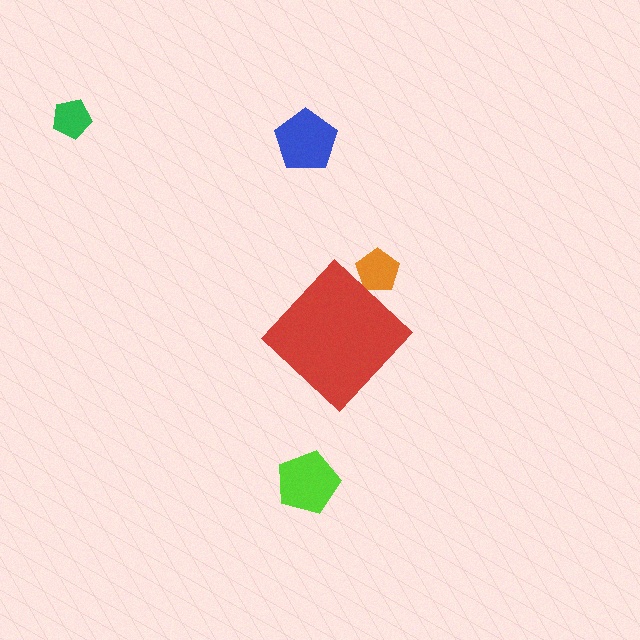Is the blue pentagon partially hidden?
No, the blue pentagon is fully visible.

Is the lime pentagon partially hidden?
No, the lime pentagon is fully visible.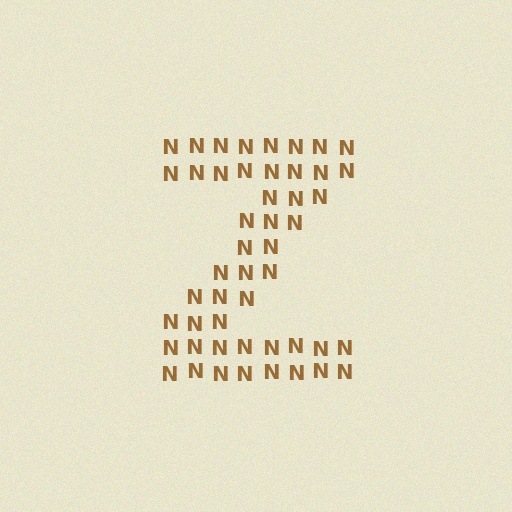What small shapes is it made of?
It is made of small letter N's.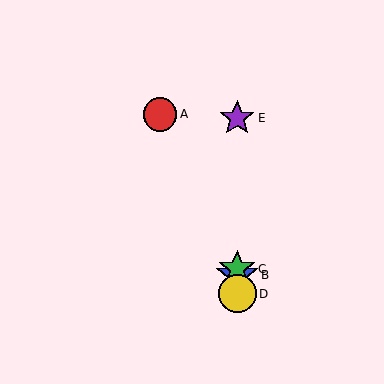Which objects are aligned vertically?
Objects B, C, D, E are aligned vertically.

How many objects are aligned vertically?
4 objects (B, C, D, E) are aligned vertically.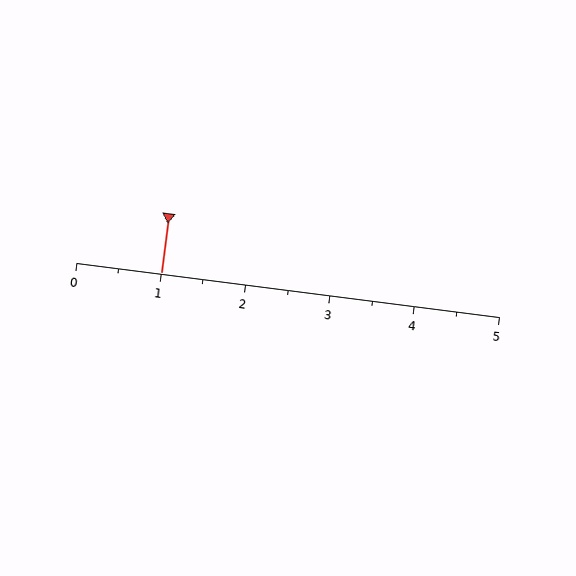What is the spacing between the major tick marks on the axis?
The major ticks are spaced 1 apart.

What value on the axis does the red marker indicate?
The marker indicates approximately 1.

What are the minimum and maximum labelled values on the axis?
The axis runs from 0 to 5.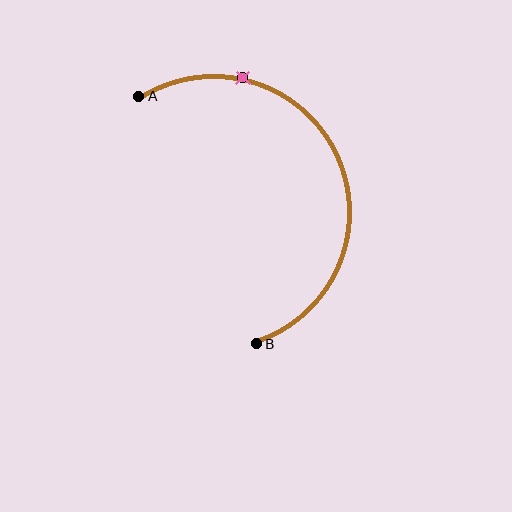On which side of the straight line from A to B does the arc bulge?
The arc bulges to the right of the straight line connecting A and B.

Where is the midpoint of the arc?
The arc midpoint is the point on the curve farthest from the straight line joining A and B. It sits to the right of that line.